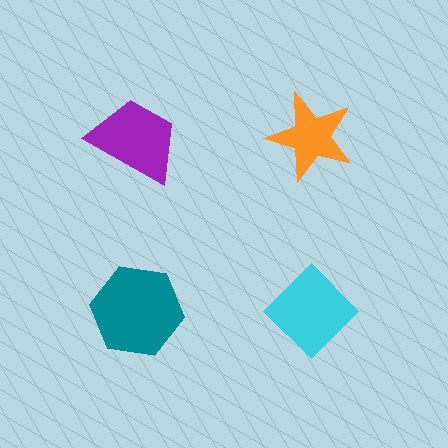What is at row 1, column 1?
A purple trapezoid.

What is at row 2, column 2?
A cyan diamond.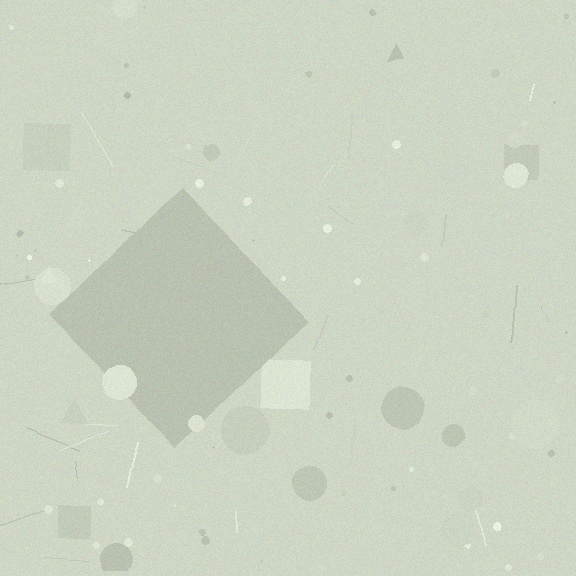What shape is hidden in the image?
A diamond is hidden in the image.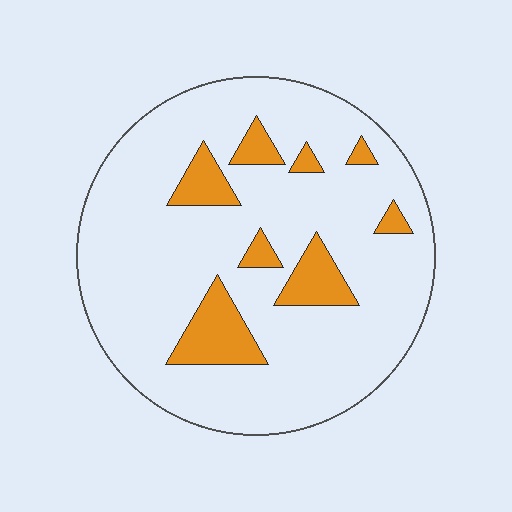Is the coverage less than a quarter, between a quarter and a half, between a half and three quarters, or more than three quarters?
Less than a quarter.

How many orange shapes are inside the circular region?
8.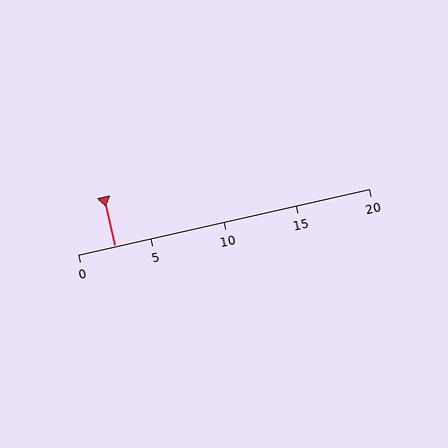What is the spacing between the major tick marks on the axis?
The major ticks are spaced 5 apart.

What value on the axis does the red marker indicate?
The marker indicates approximately 2.5.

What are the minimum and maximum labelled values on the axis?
The axis runs from 0 to 20.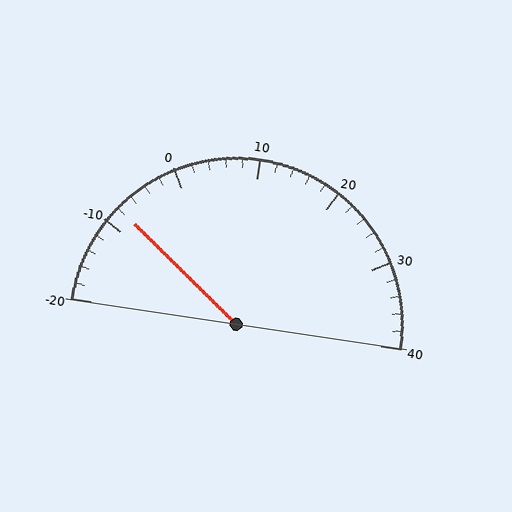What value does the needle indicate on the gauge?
The needle indicates approximately -8.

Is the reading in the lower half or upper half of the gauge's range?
The reading is in the lower half of the range (-20 to 40).